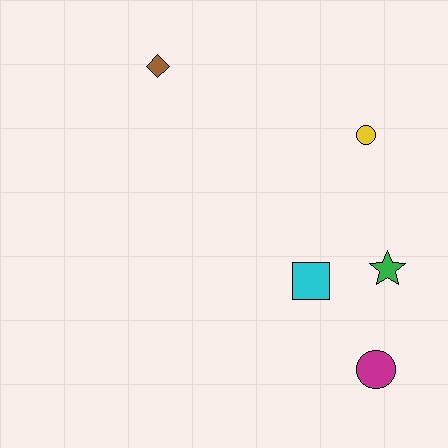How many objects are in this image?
There are 5 objects.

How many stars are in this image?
There is 1 star.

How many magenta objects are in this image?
There is 1 magenta object.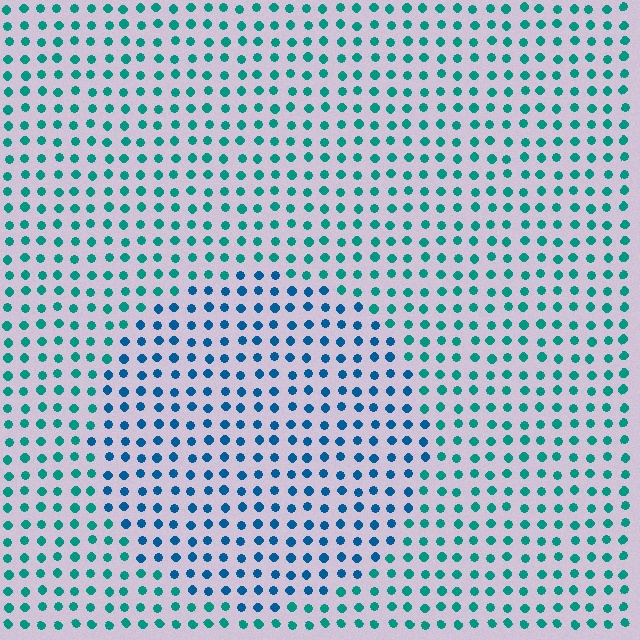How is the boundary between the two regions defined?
The boundary is defined purely by a slight shift in hue (about 32 degrees). Spacing, size, and orientation are identical on both sides.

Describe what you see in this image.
The image is filled with small teal elements in a uniform arrangement. A circle-shaped region is visible where the elements are tinted to a slightly different hue, forming a subtle color boundary.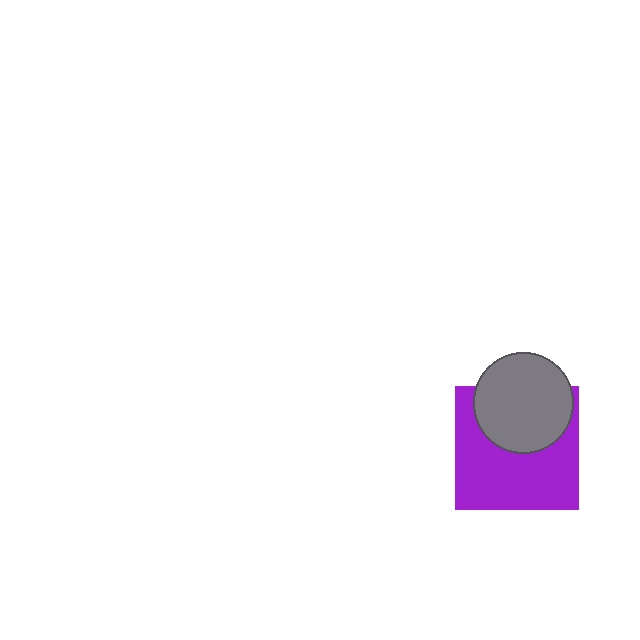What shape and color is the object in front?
The object in front is a gray circle.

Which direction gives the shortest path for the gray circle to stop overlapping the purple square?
Moving up gives the shortest separation.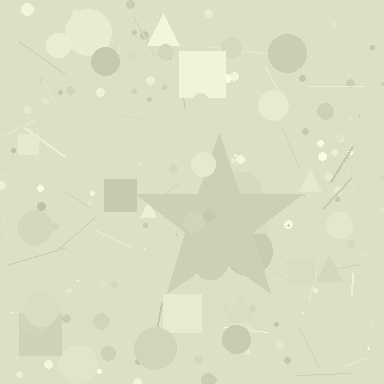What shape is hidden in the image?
A star is hidden in the image.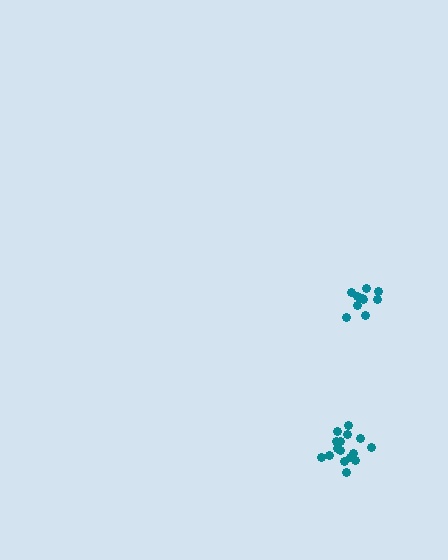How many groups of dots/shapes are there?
There are 2 groups.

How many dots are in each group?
Group 1: 16 dots, Group 2: 10 dots (26 total).